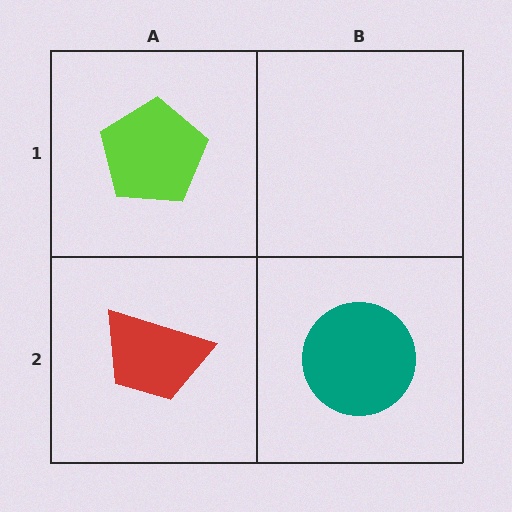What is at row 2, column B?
A teal circle.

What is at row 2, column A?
A red trapezoid.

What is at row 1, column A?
A lime pentagon.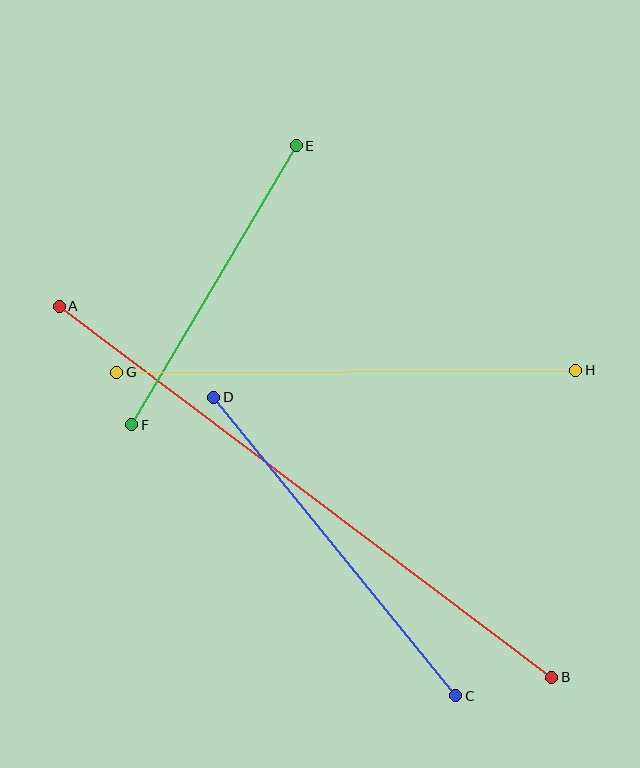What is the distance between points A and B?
The distance is approximately 616 pixels.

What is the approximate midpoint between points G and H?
The midpoint is at approximately (346, 371) pixels.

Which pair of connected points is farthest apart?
Points A and B are farthest apart.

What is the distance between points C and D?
The distance is approximately 384 pixels.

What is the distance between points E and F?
The distance is approximately 324 pixels.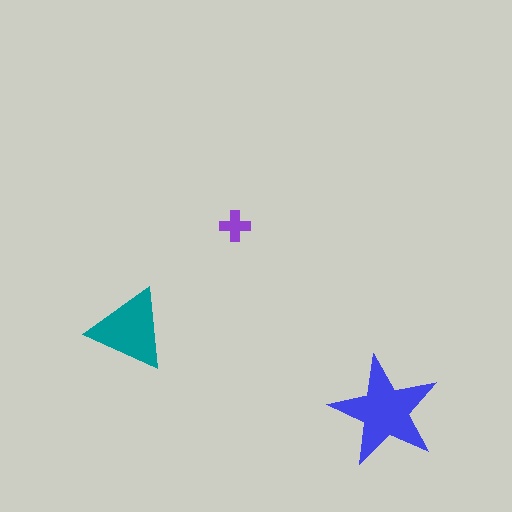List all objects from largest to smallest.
The blue star, the teal triangle, the purple cross.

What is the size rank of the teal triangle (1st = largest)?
2nd.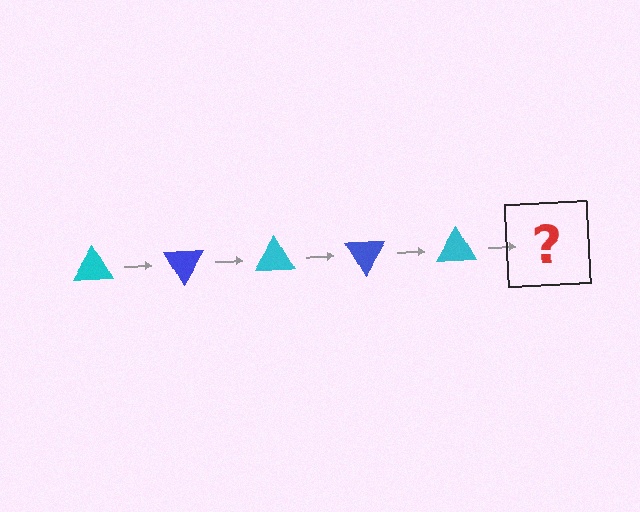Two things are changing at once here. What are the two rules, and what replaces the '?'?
The two rules are that it rotates 60 degrees each step and the color cycles through cyan and blue. The '?' should be a blue triangle, rotated 300 degrees from the start.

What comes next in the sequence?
The next element should be a blue triangle, rotated 300 degrees from the start.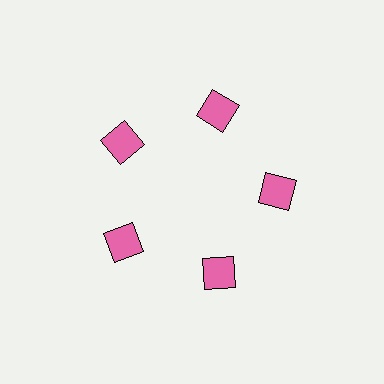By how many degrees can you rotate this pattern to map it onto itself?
The pattern maps onto itself every 72 degrees of rotation.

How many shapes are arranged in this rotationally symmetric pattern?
There are 5 shapes, arranged in 5 groups of 1.